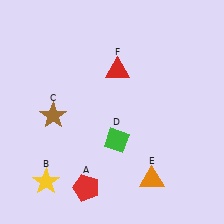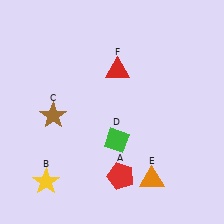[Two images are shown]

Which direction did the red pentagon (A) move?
The red pentagon (A) moved right.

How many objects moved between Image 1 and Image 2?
1 object moved between the two images.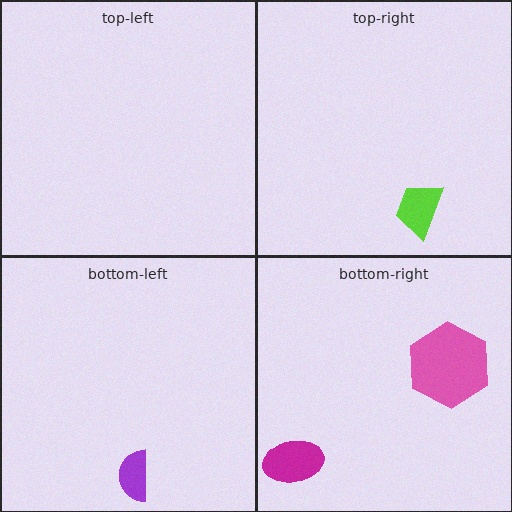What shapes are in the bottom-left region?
The purple semicircle.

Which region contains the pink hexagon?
The bottom-right region.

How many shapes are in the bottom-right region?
2.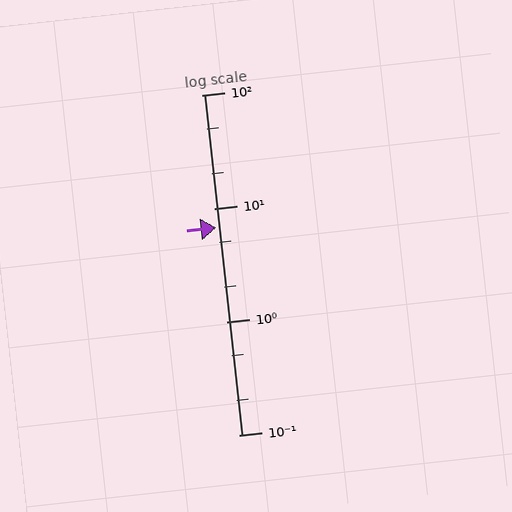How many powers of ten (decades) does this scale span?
The scale spans 3 decades, from 0.1 to 100.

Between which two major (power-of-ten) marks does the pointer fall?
The pointer is between 1 and 10.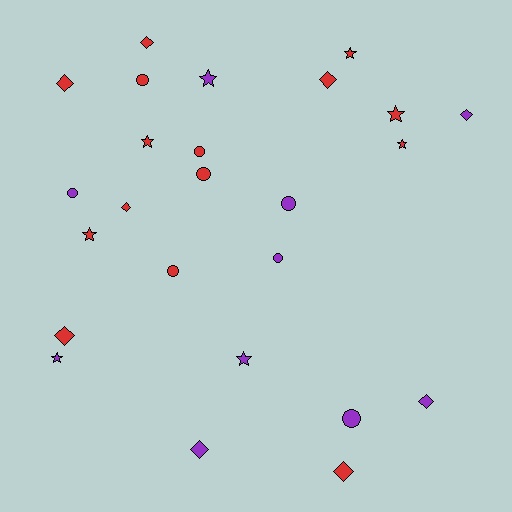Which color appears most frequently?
Red, with 15 objects.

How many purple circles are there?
There are 4 purple circles.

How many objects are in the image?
There are 25 objects.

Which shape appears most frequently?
Diamond, with 9 objects.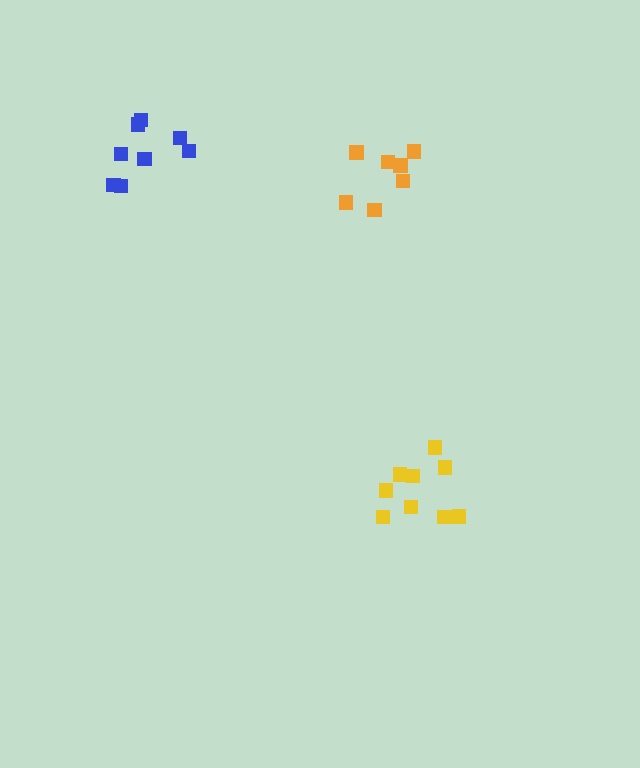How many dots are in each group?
Group 1: 9 dots, Group 2: 8 dots, Group 3: 7 dots (24 total).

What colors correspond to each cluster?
The clusters are colored: yellow, blue, orange.